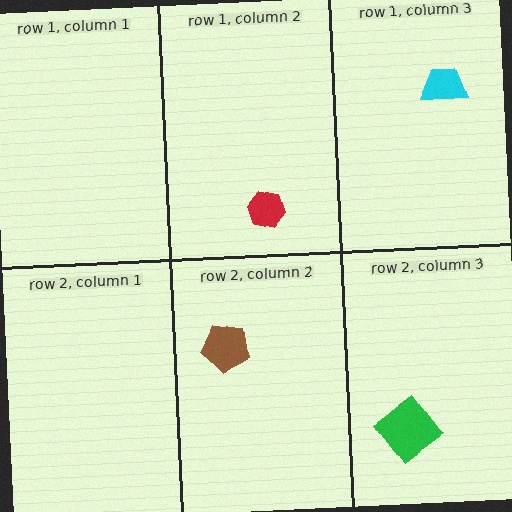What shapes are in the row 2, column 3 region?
The green diamond.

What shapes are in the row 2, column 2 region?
The brown pentagon.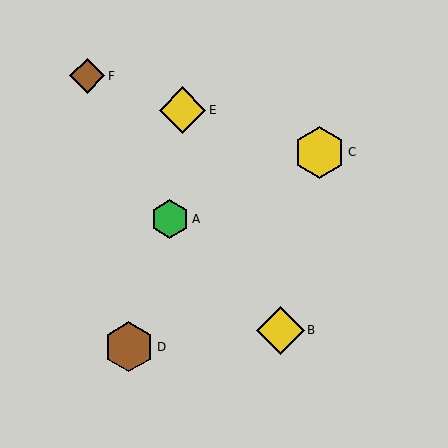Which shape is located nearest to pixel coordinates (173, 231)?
The green hexagon (labeled A) at (170, 219) is nearest to that location.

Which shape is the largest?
The yellow hexagon (labeled C) is the largest.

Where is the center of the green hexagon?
The center of the green hexagon is at (170, 219).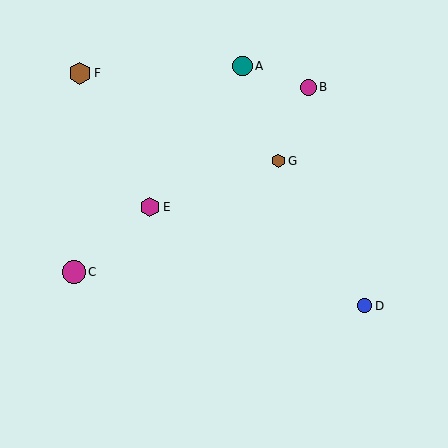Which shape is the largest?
The magenta circle (labeled C) is the largest.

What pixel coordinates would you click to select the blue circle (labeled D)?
Click at (365, 306) to select the blue circle D.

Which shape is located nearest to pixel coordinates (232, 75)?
The teal circle (labeled A) at (243, 66) is nearest to that location.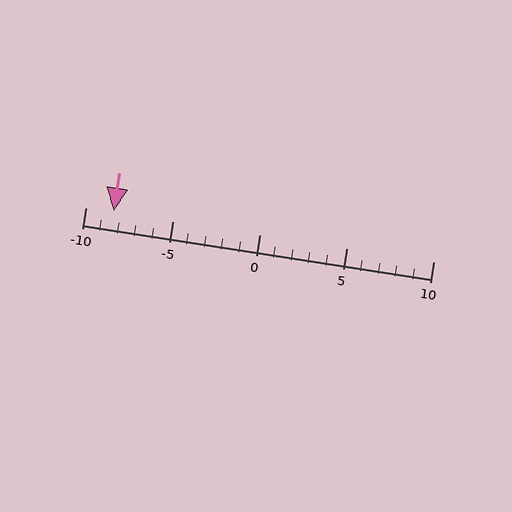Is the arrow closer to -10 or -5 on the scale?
The arrow is closer to -10.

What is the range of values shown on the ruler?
The ruler shows values from -10 to 10.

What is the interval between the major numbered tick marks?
The major tick marks are spaced 5 units apart.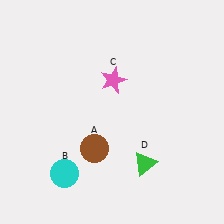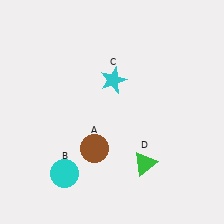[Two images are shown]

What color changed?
The star (C) changed from pink in Image 1 to cyan in Image 2.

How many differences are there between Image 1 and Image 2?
There is 1 difference between the two images.